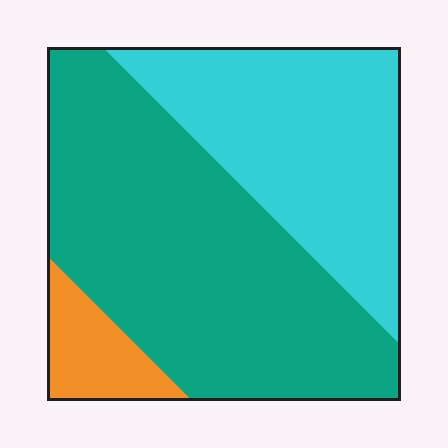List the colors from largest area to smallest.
From largest to smallest: teal, cyan, orange.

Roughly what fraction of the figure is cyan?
Cyan covers around 35% of the figure.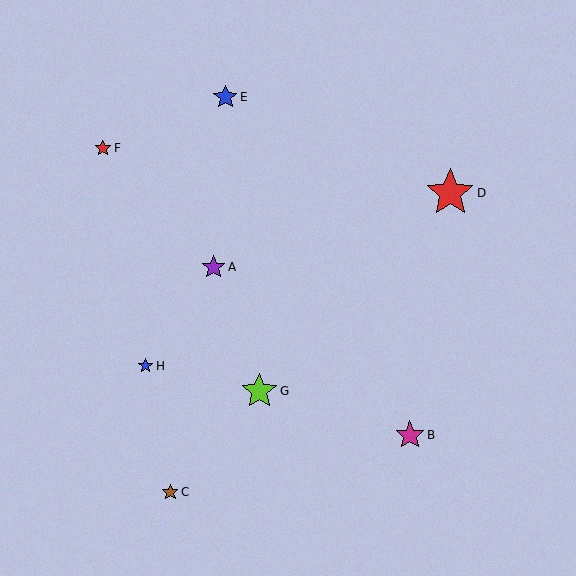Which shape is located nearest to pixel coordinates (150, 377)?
The blue star (labeled H) at (146, 366) is nearest to that location.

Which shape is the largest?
The red star (labeled D) is the largest.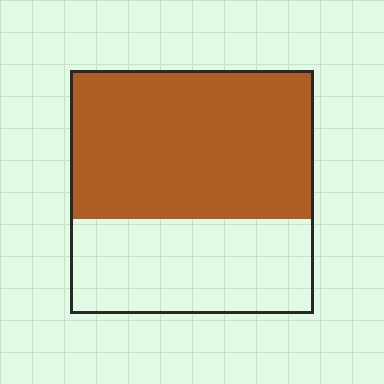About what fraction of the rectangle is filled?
About three fifths (3/5).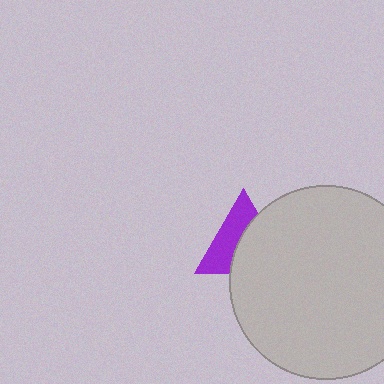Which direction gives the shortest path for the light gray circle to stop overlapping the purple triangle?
Moving right gives the shortest separation.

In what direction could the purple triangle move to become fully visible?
The purple triangle could move left. That would shift it out from behind the light gray circle entirely.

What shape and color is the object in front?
The object in front is a light gray circle.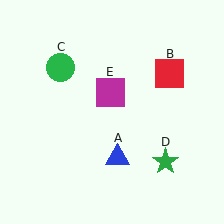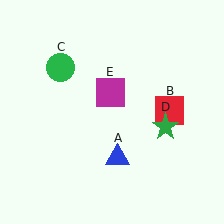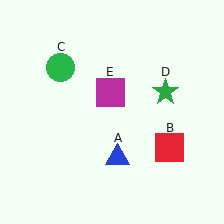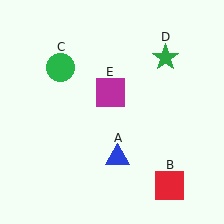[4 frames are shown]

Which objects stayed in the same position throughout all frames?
Blue triangle (object A) and green circle (object C) and magenta square (object E) remained stationary.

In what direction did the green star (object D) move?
The green star (object D) moved up.